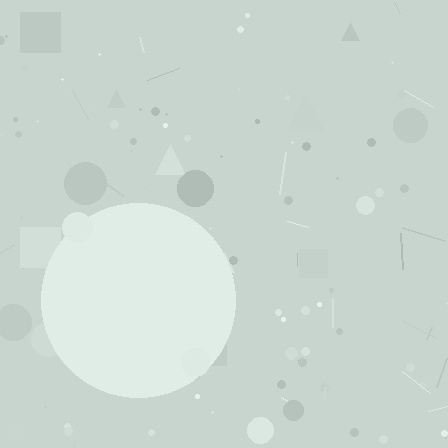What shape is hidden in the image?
A circle is hidden in the image.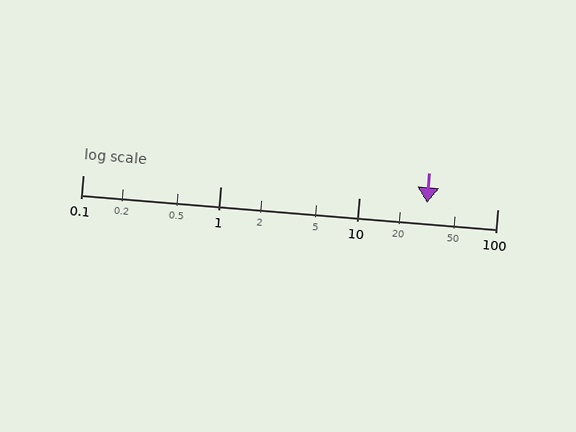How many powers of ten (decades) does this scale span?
The scale spans 3 decades, from 0.1 to 100.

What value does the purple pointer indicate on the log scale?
The pointer indicates approximately 31.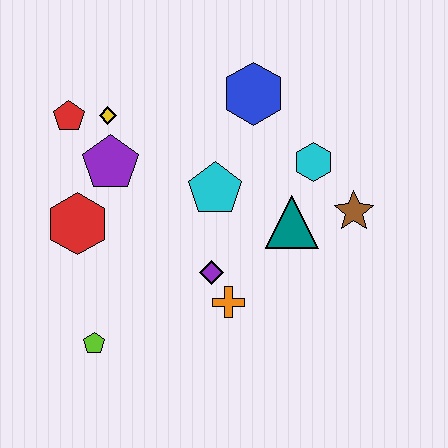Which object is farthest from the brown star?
The red pentagon is farthest from the brown star.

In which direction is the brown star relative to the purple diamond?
The brown star is to the right of the purple diamond.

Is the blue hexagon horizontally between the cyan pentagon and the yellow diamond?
No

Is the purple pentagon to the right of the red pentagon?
Yes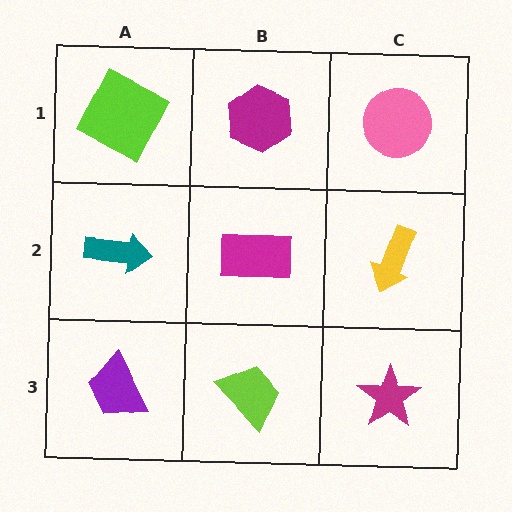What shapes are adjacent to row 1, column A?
A teal arrow (row 2, column A), a magenta hexagon (row 1, column B).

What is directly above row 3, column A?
A teal arrow.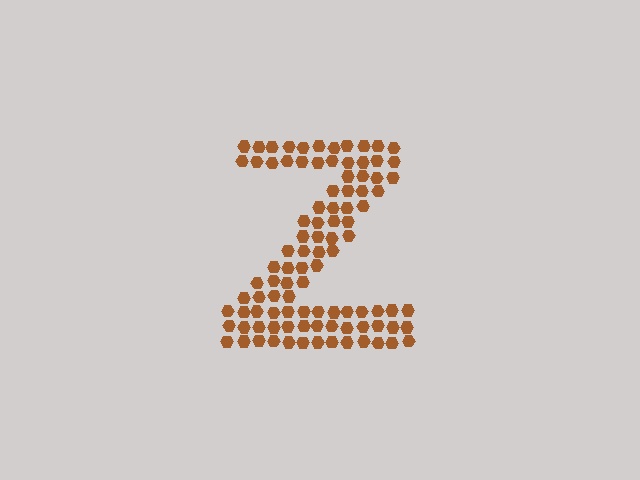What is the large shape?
The large shape is the letter Z.